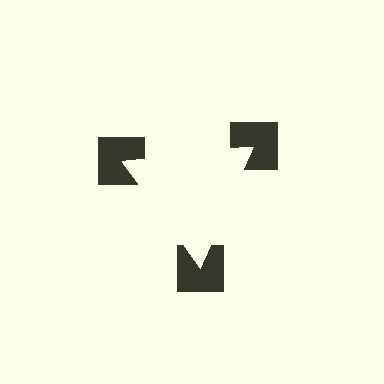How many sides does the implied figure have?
3 sides.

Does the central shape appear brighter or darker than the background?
It typically appears slightly brighter than the background, even though no actual brightness change is drawn.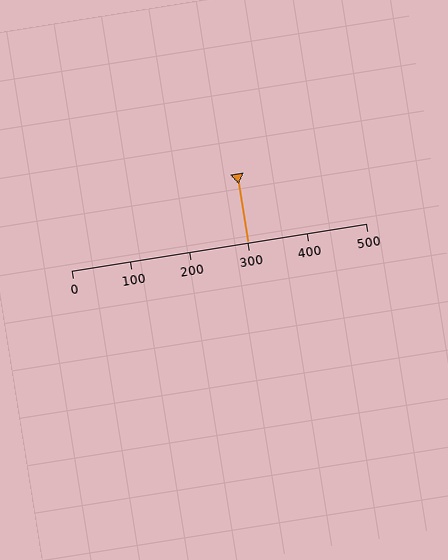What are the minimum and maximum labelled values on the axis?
The axis runs from 0 to 500.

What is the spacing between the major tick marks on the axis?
The major ticks are spaced 100 apart.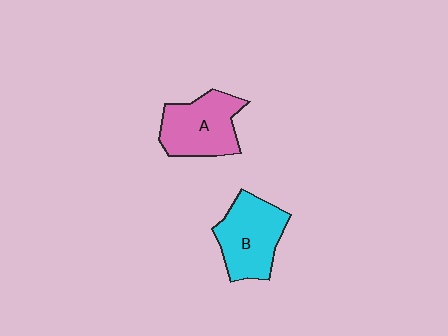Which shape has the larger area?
Shape B (cyan).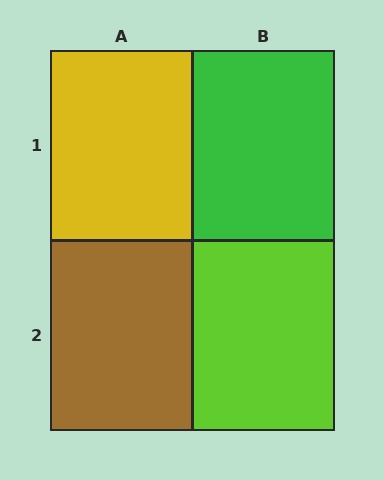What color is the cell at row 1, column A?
Yellow.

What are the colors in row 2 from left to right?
Brown, lime.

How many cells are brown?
1 cell is brown.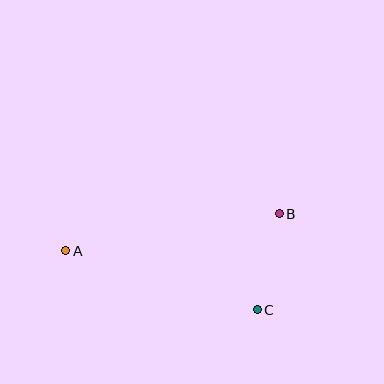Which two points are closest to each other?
Points B and C are closest to each other.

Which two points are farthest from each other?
Points A and B are farthest from each other.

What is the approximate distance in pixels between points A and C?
The distance between A and C is approximately 200 pixels.